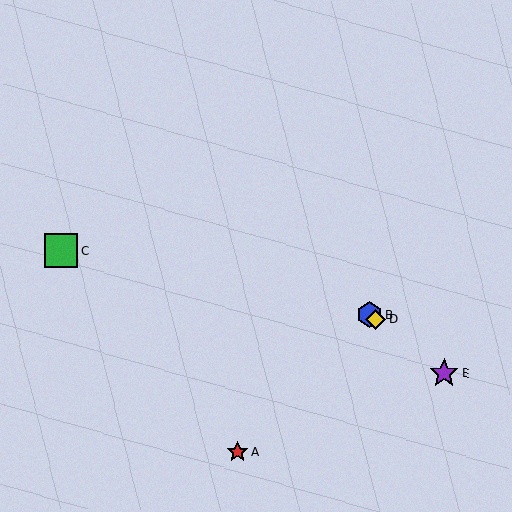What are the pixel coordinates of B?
Object B is at (369, 314).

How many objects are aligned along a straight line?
3 objects (B, D, E) are aligned along a straight line.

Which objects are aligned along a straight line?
Objects B, D, E are aligned along a straight line.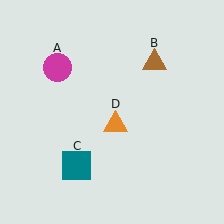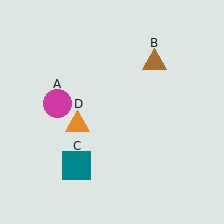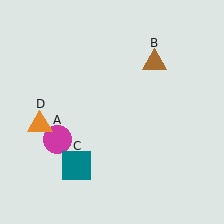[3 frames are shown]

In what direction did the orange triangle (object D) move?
The orange triangle (object D) moved left.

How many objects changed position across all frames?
2 objects changed position: magenta circle (object A), orange triangle (object D).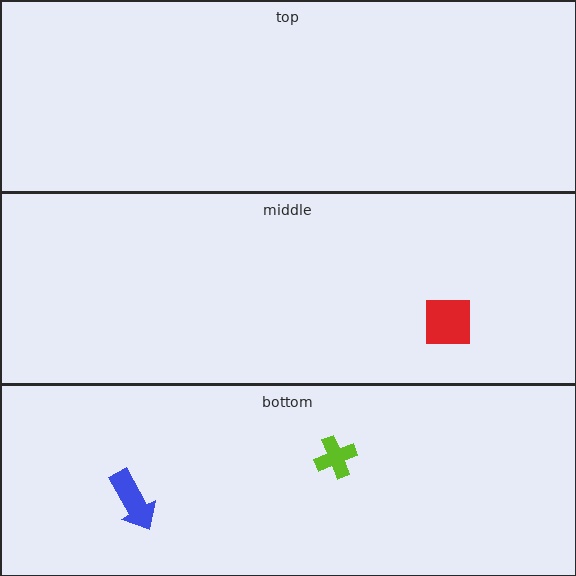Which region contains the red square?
The middle region.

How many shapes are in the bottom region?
2.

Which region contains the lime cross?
The bottom region.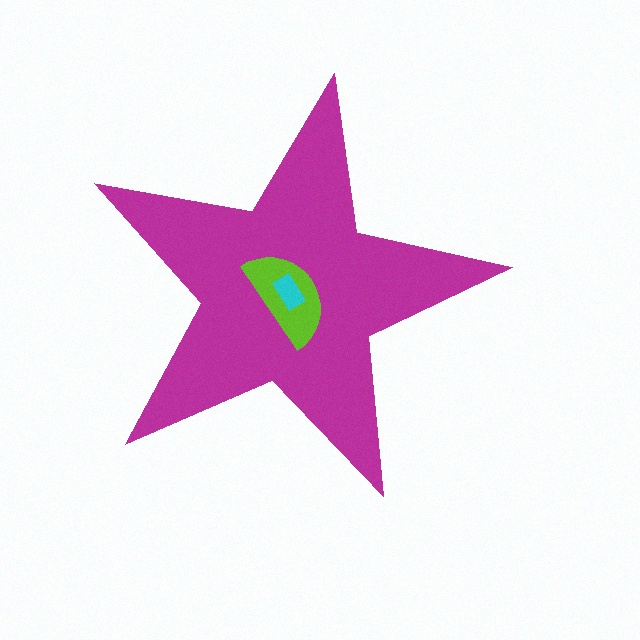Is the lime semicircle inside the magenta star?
Yes.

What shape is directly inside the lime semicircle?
The cyan rectangle.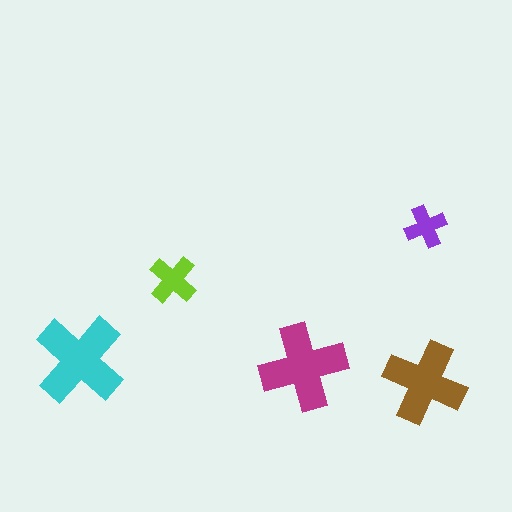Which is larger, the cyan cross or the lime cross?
The cyan one.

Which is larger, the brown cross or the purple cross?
The brown one.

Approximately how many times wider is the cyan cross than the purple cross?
About 2 times wider.